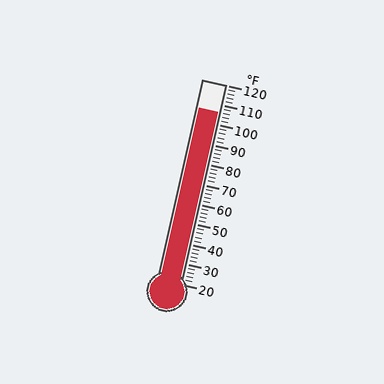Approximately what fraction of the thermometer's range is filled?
The thermometer is filled to approximately 85% of its range.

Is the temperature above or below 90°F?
The temperature is above 90°F.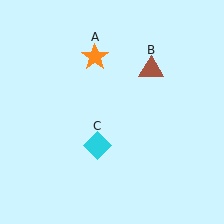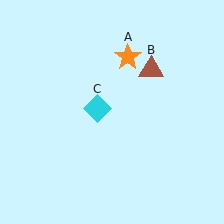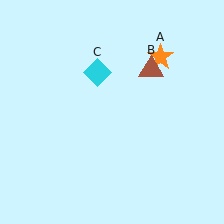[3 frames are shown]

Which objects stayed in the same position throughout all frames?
Brown triangle (object B) remained stationary.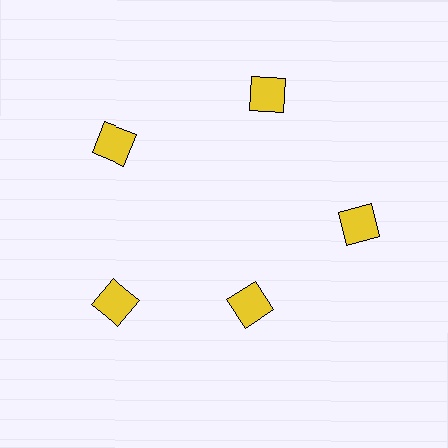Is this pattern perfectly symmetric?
No. The 5 yellow diamonds are arranged in a ring, but one element near the 5 o'clock position is pulled inward toward the center, breaking the 5-fold rotational symmetry.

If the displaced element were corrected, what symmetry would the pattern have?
It would have 5-fold rotational symmetry — the pattern would map onto itself every 72 degrees.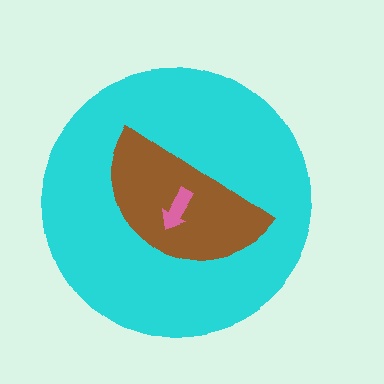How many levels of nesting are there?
3.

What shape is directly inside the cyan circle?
The brown semicircle.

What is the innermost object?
The pink arrow.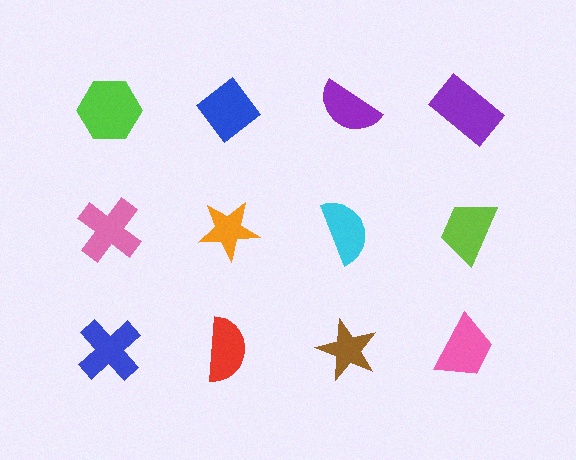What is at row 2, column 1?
A pink cross.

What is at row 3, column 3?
A brown star.